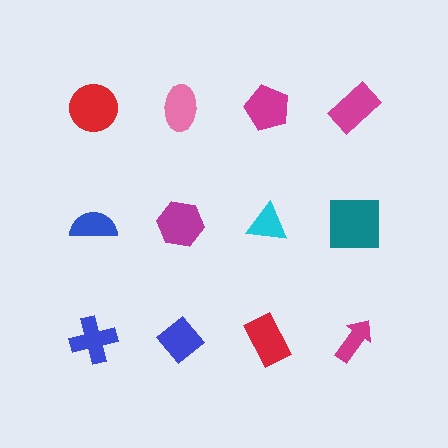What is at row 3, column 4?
A magenta arrow.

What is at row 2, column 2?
A magenta hexagon.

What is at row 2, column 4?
A teal square.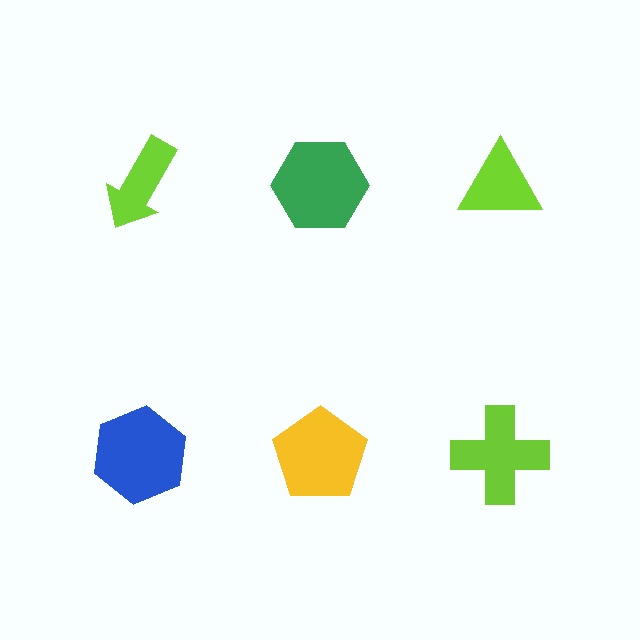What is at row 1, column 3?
A lime triangle.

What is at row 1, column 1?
A lime arrow.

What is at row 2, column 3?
A lime cross.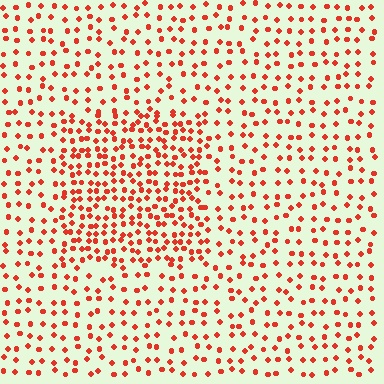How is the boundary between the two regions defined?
The boundary is defined by a change in element density (approximately 1.9x ratio). All elements are the same color, size, and shape.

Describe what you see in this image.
The image contains small red elements arranged at two different densities. A rectangle-shaped region is visible where the elements are more densely packed than the surrounding area.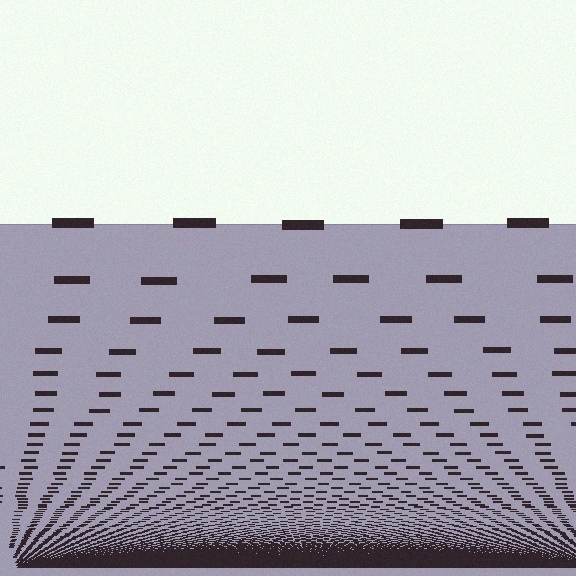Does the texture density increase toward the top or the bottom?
Density increases toward the bottom.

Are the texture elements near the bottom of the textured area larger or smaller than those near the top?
Smaller. The gradient is inverted — elements near the bottom are smaller and denser.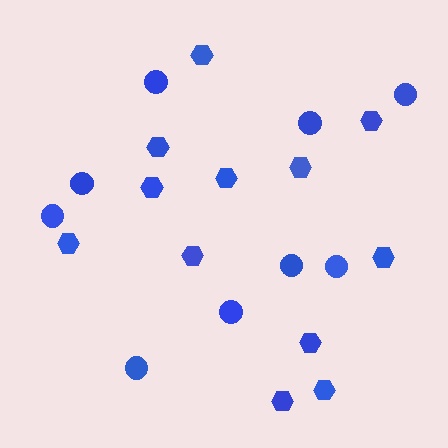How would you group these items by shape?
There are 2 groups: one group of hexagons (12) and one group of circles (9).